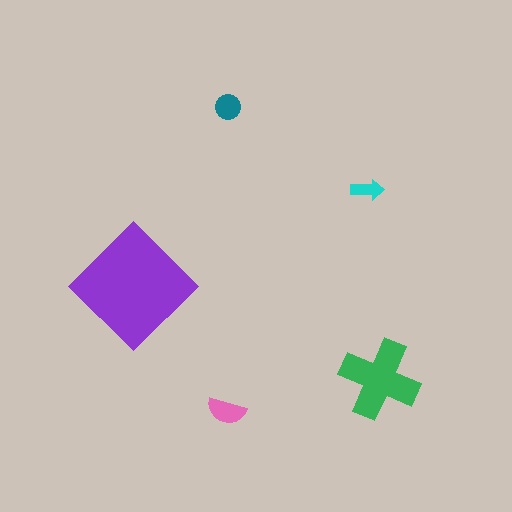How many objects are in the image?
There are 5 objects in the image.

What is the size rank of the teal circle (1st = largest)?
4th.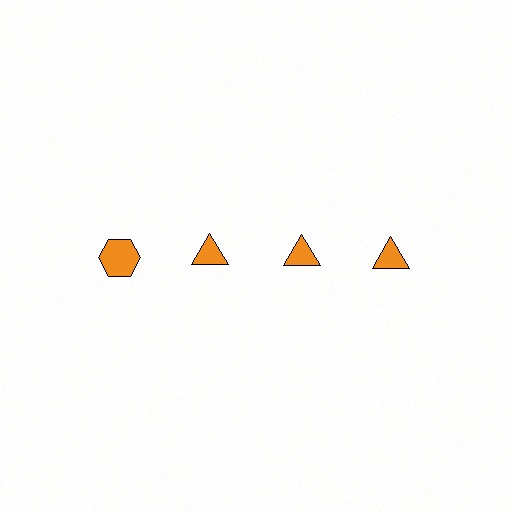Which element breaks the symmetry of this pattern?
The orange hexagon in the top row, leftmost column breaks the symmetry. All other shapes are orange triangles.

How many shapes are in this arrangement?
There are 4 shapes arranged in a grid pattern.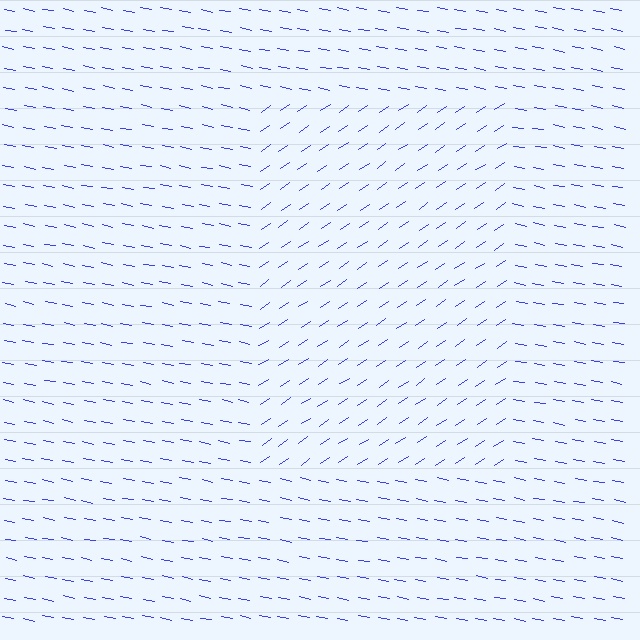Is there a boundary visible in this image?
Yes, there is a texture boundary formed by a change in line orientation.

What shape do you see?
I see a rectangle.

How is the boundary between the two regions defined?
The boundary is defined purely by a change in line orientation (approximately 45 degrees difference). All lines are the same color and thickness.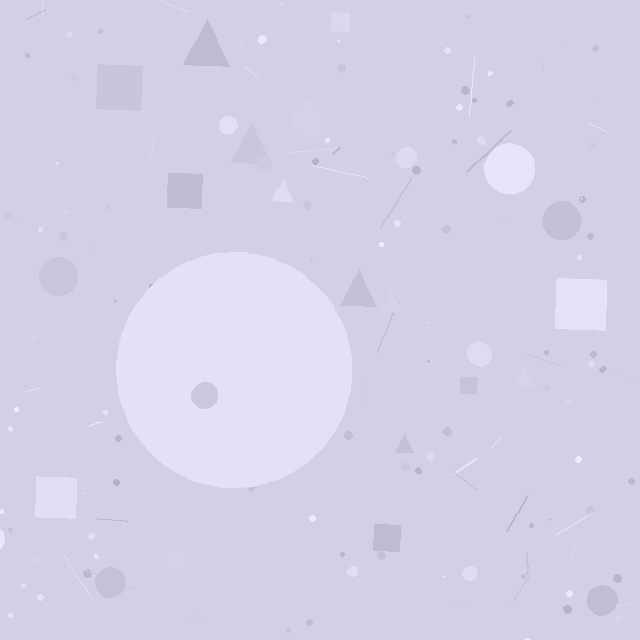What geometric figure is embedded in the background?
A circle is embedded in the background.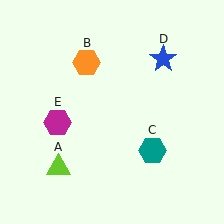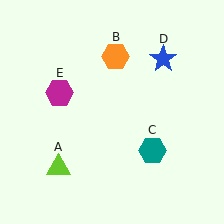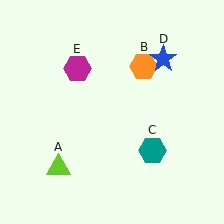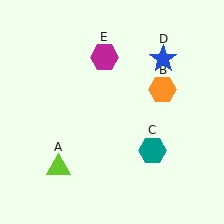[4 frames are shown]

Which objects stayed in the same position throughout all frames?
Lime triangle (object A) and teal hexagon (object C) and blue star (object D) remained stationary.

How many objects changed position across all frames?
2 objects changed position: orange hexagon (object B), magenta hexagon (object E).